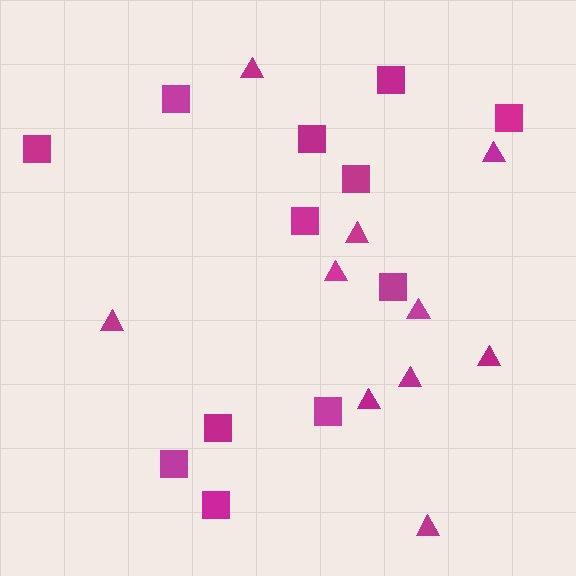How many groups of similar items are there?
There are 2 groups: one group of squares (12) and one group of triangles (10).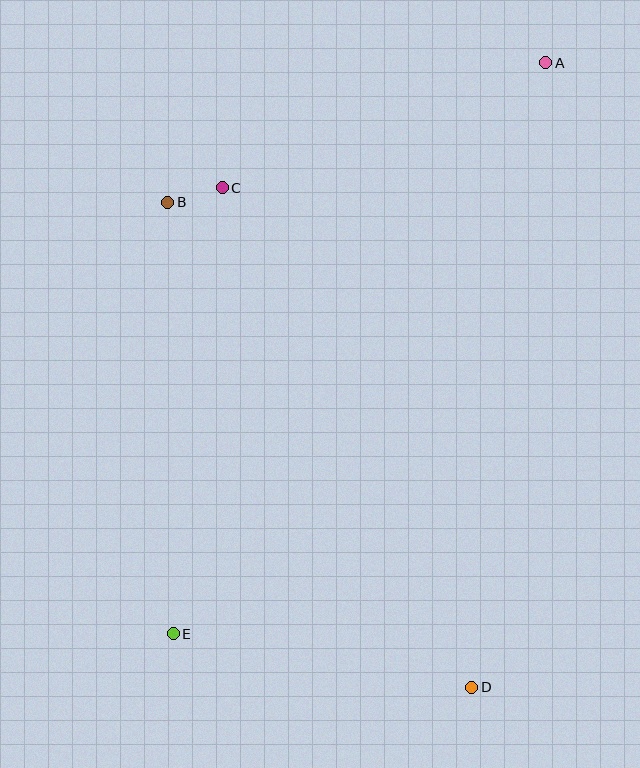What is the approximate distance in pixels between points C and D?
The distance between C and D is approximately 559 pixels.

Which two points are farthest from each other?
Points A and E are farthest from each other.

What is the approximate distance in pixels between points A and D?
The distance between A and D is approximately 629 pixels.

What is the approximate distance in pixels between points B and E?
The distance between B and E is approximately 432 pixels.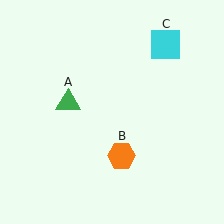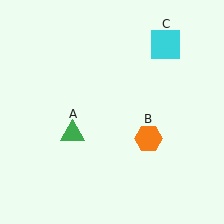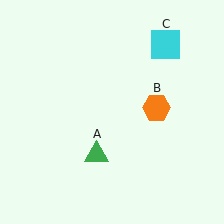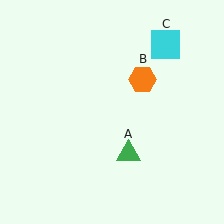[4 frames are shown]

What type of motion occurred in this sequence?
The green triangle (object A), orange hexagon (object B) rotated counterclockwise around the center of the scene.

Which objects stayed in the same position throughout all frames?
Cyan square (object C) remained stationary.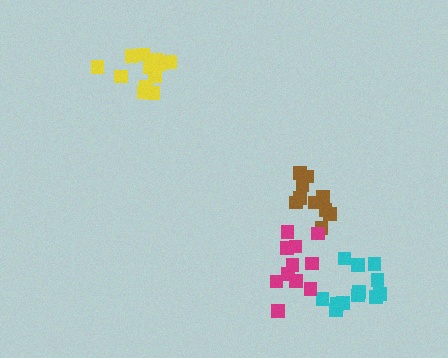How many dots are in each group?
Group 1: 10 dots, Group 2: 13 dots, Group 3: 12 dots, Group 4: 14 dots (49 total).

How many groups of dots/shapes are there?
There are 4 groups.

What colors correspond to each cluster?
The clusters are colored: brown, cyan, magenta, yellow.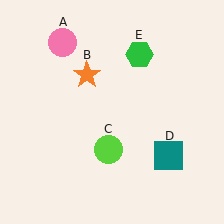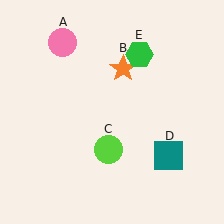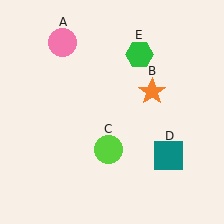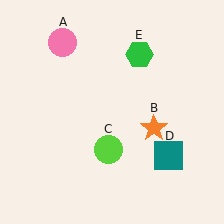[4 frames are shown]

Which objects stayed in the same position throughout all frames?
Pink circle (object A) and lime circle (object C) and teal square (object D) and green hexagon (object E) remained stationary.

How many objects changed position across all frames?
1 object changed position: orange star (object B).